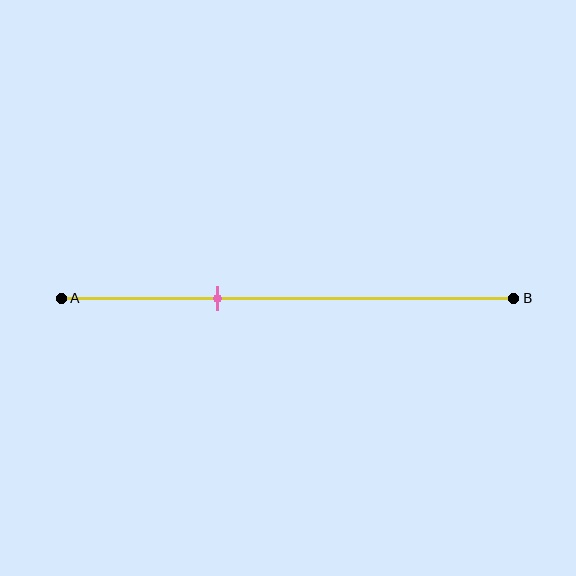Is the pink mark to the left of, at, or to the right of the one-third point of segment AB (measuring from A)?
The pink mark is approximately at the one-third point of segment AB.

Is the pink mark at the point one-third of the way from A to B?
Yes, the mark is approximately at the one-third point.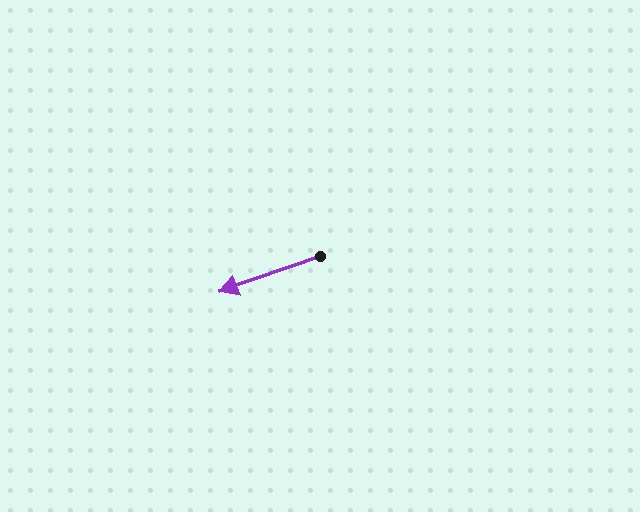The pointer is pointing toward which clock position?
Roughly 8 o'clock.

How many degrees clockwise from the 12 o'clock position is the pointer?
Approximately 251 degrees.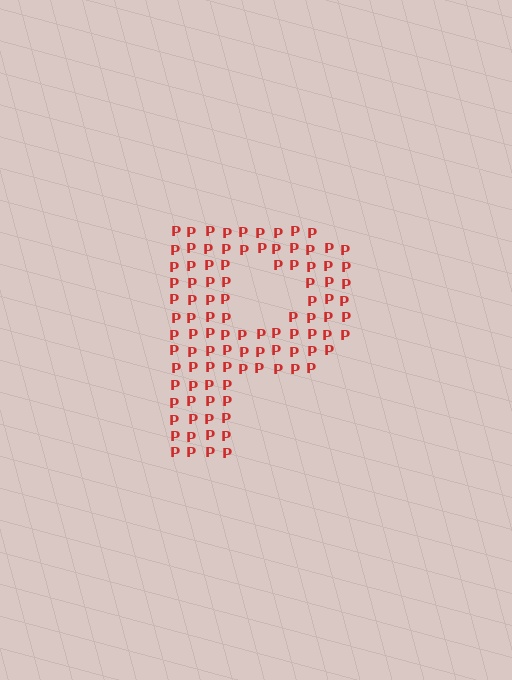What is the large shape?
The large shape is the letter P.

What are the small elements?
The small elements are letter P's.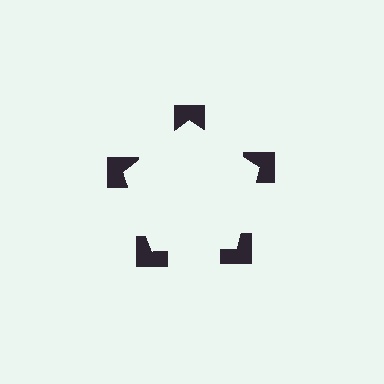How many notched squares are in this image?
There are 5 — one at each vertex of the illusory pentagon.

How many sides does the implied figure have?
5 sides.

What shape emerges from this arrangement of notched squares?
An illusory pentagon — its edges are inferred from the aligned wedge cuts in the notched squares, not physically drawn.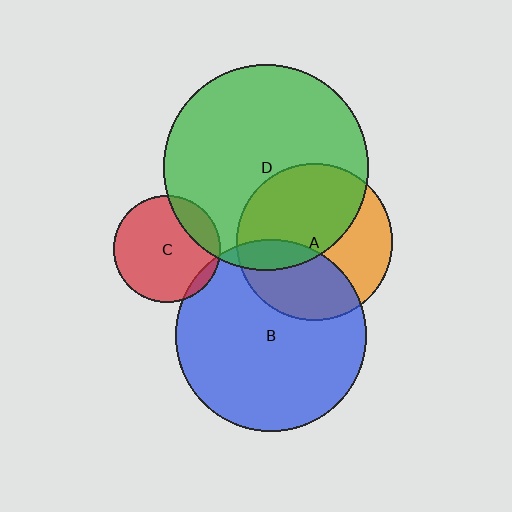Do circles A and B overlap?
Yes.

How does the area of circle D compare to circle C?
Approximately 3.7 times.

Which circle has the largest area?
Circle D (green).